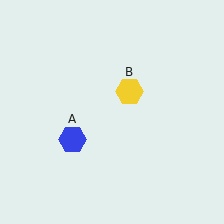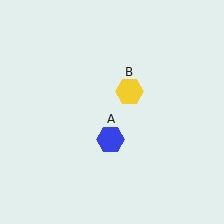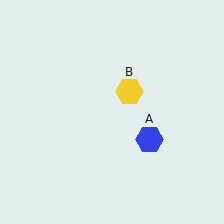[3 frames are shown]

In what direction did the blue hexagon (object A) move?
The blue hexagon (object A) moved right.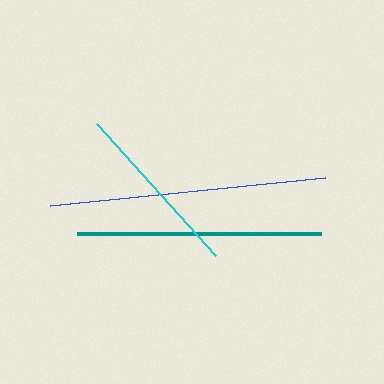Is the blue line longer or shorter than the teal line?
The blue line is longer than the teal line.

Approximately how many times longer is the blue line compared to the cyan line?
The blue line is approximately 1.5 times the length of the cyan line.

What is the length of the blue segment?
The blue segment is approximately 276 pixels long.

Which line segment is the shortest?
The cyan line is the shortest at approximately 179 pixels.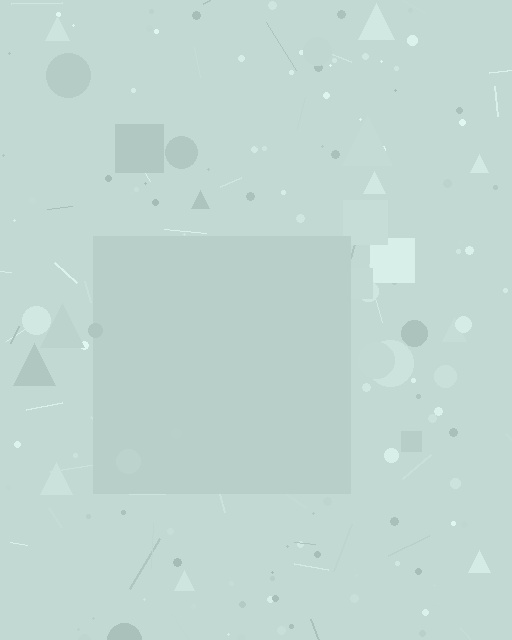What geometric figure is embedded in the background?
A square is embedded in the background.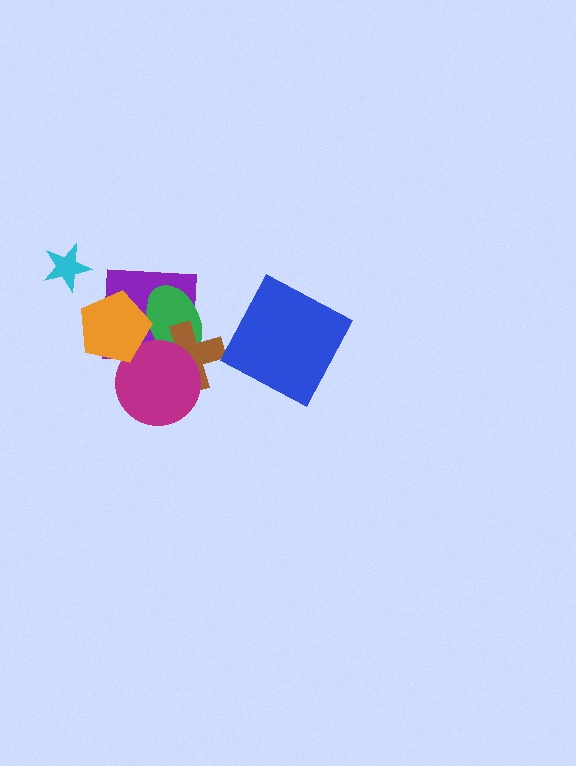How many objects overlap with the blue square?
0 objects overlap with the blue square.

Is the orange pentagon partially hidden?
No, no other shape covers it.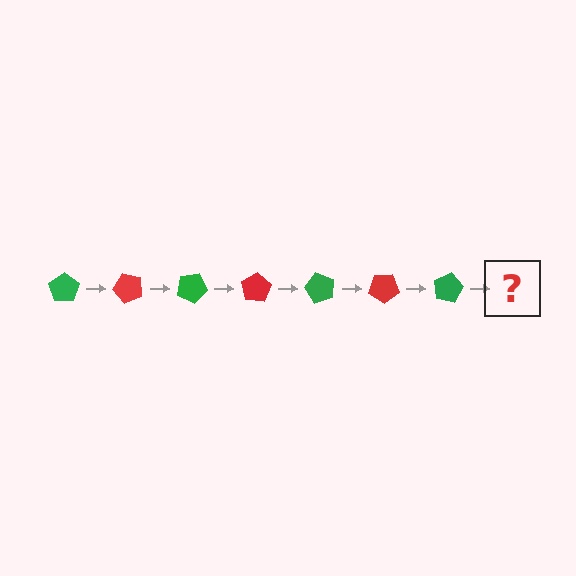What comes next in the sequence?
The next element should be a red pentagon, rotated 350 degrees from the start.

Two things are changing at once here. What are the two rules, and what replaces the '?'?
The two rules are that it rotates 50 degrees each step and the color cycles through green and red. The '?' should be a red pentagon, rotated 350 degrees from the start.